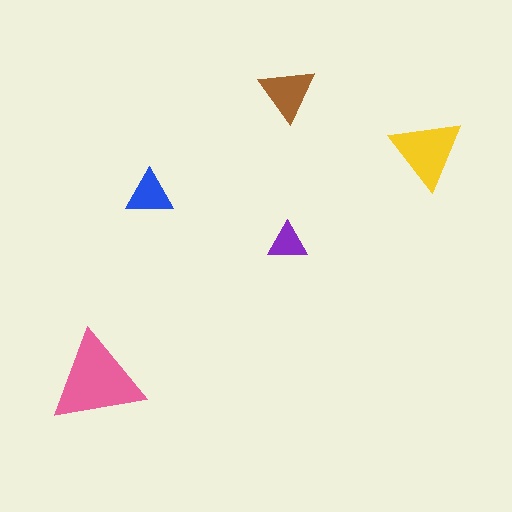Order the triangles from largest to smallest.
the pink one, the yellow one, the brown one, the blue one, the purple one.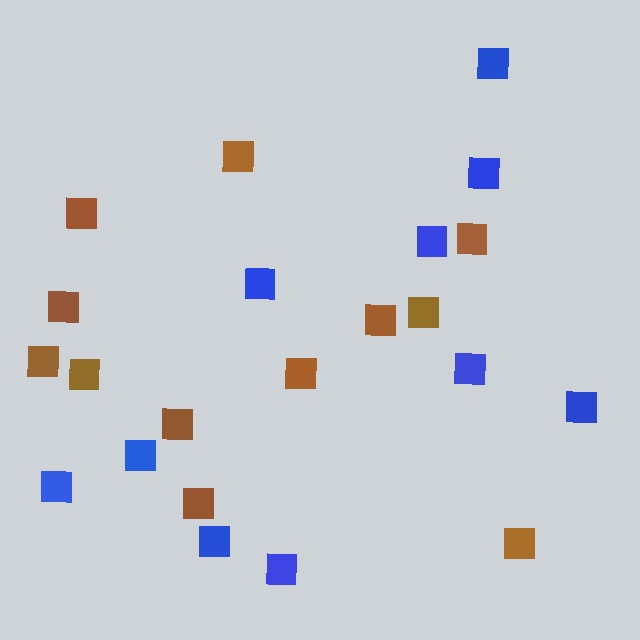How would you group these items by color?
There are 2 groups: one group of blue squares (10) and one group of brown squares (12).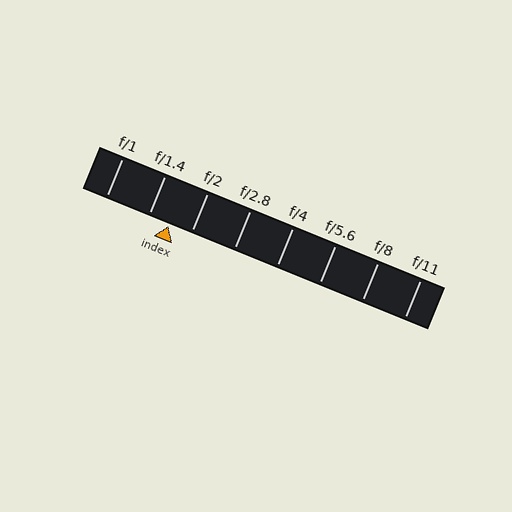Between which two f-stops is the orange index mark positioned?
The index mark is between f/1.4 and f/2.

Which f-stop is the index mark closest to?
The index mark is closest to f/1.4.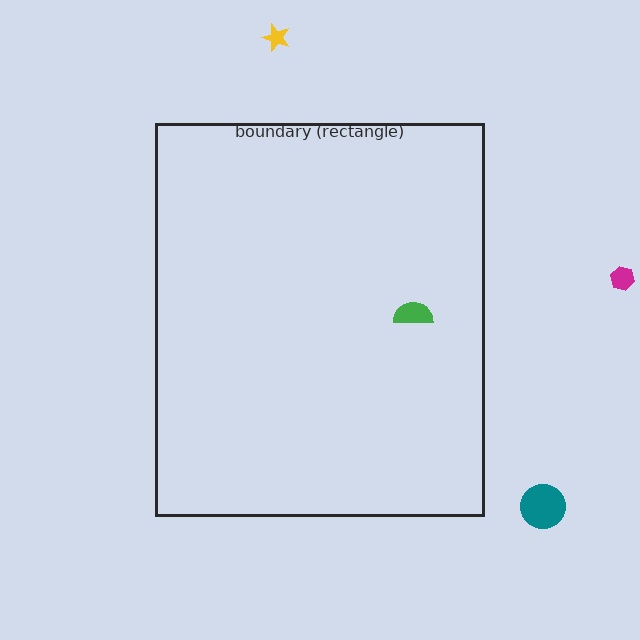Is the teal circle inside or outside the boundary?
Outside.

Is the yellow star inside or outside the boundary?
Outside.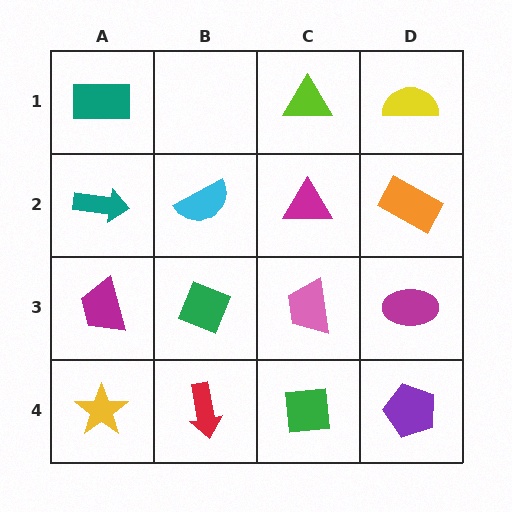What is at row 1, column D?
A yellow semicircle.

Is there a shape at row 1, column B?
No, that cell is empty.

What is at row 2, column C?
A magenta triangle.